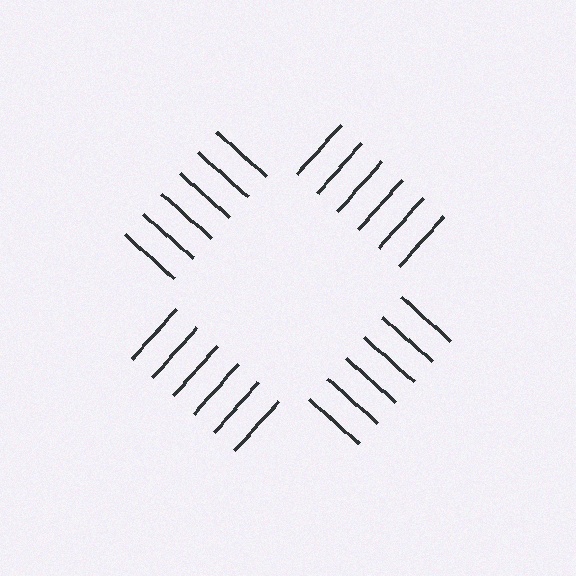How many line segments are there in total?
24 — 6 along each of the 4 edges.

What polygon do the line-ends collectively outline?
An illusory square — the line segments terminate on its edges but no continuous stroke is drawn.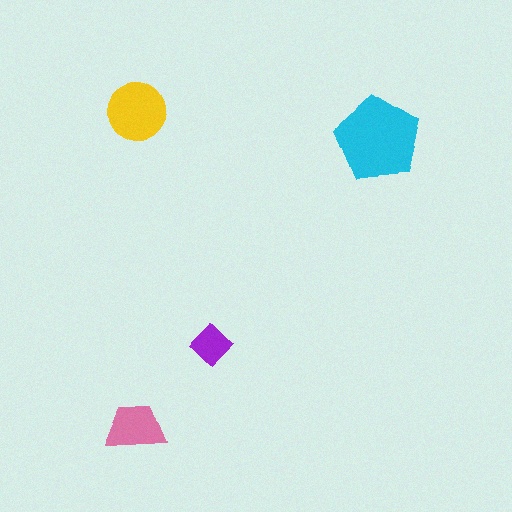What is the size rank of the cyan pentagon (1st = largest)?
1st.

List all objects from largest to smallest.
The cyan pentagon, the yellow circle, the pink trapezoid, the purple diamond.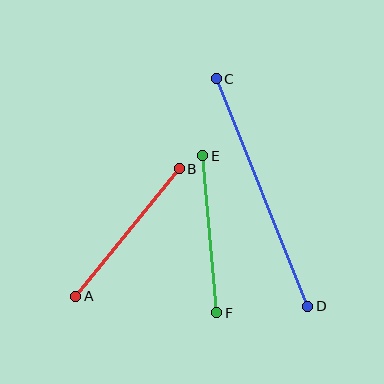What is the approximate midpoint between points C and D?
The midpoint is at approximately (262, 192) pixels.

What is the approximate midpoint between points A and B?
The midpoint is at approximately (127, 232) pixels.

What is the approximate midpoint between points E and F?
The midpoint is at approximately (210, 234) pixels.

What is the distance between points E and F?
The distance is approximately 158 pixels.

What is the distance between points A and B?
The distance is approximately 164 pixels.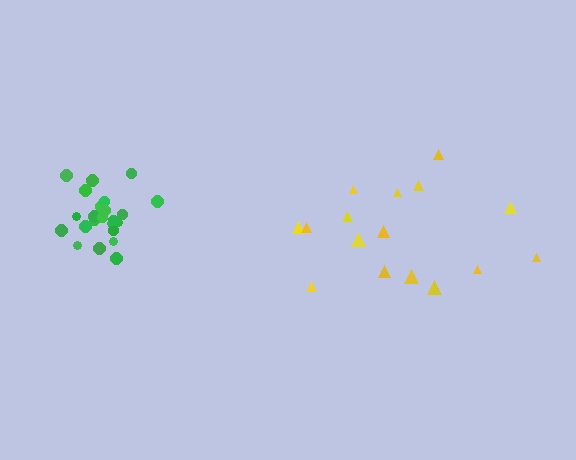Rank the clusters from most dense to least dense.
green, yellow.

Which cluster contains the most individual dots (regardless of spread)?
Green (23).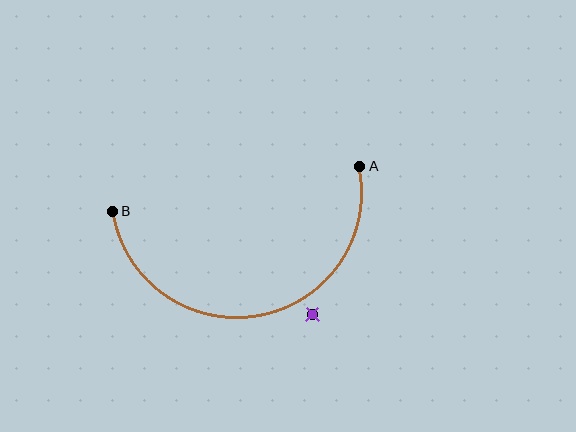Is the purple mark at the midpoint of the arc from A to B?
No — the purple mark does not lie on the arc at all. It sits slightly outside the curve.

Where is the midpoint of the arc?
The arc midpoint is the point on the curve farthest from the straight line joining A and B. It sits below that line.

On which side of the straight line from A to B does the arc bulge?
The arc bulges below the straight line connecting A and B.